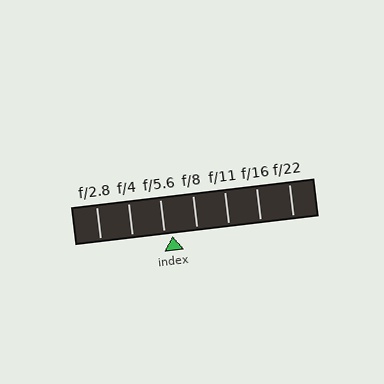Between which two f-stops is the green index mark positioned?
The index mark is between f/5.6 and f/8.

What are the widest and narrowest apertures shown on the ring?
The widest aperture shown is f/2.8 and the narrowest is f/22.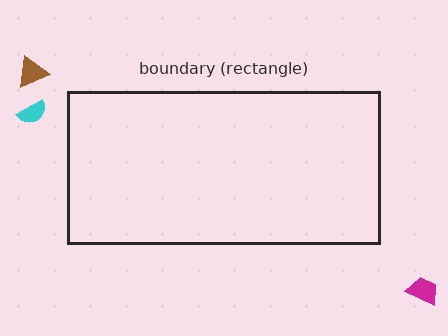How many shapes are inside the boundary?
0 inside, 3 outside.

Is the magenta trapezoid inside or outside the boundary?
Outside.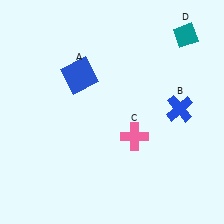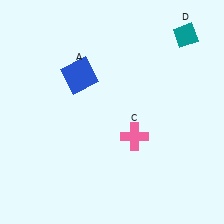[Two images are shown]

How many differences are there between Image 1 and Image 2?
There is 1 difference between the two images.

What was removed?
The blue cross (B) was removed in Image 2.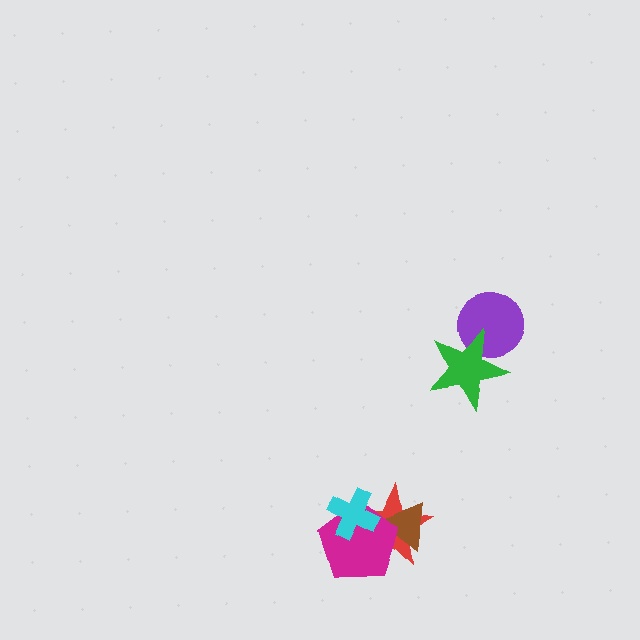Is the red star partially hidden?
Yes, it is partially covered by another shape.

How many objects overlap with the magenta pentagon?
3 objects overlap with the magenta pentagon.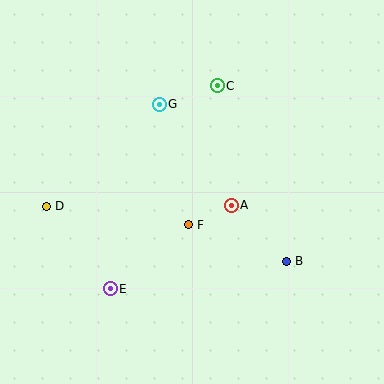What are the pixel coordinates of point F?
Point F is at (188, 225).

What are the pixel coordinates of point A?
Point A is at (231, 205).